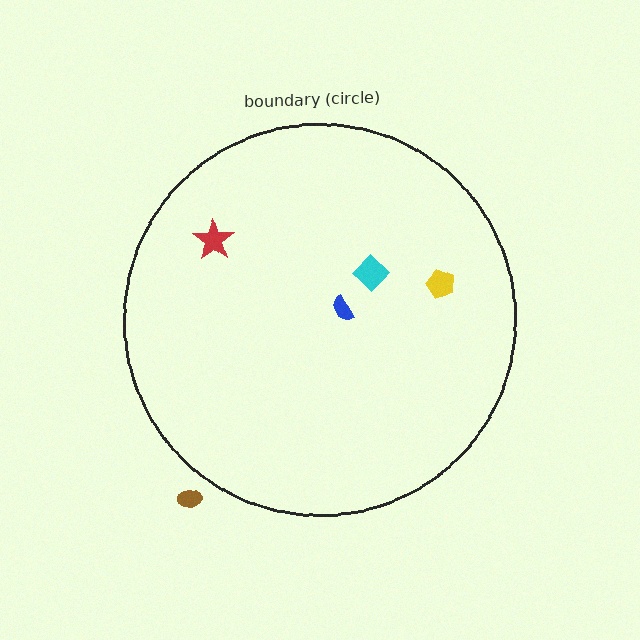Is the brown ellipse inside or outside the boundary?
Outside.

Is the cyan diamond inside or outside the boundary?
Inside.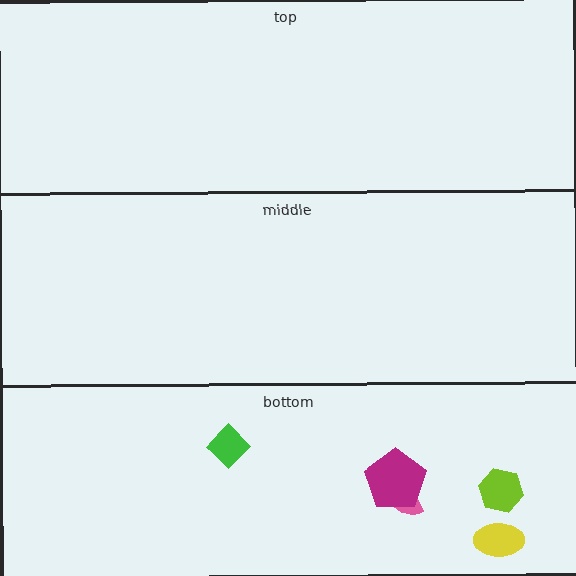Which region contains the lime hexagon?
The bottom region.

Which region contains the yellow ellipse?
The bottom region.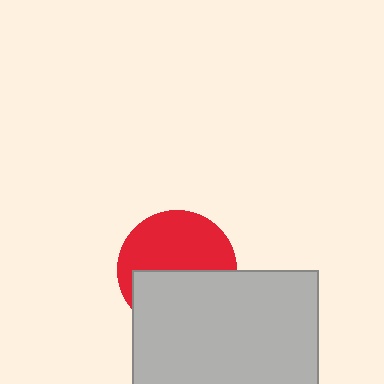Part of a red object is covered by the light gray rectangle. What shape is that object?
It is a circle.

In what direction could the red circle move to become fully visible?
The red circle could move up. That would shift it out from behind the light gray rectangle entirely.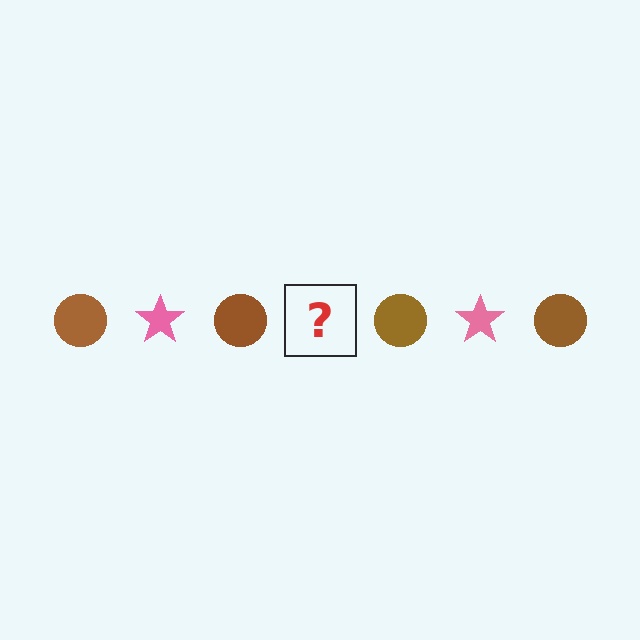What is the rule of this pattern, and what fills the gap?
The rule is that the pattern alternates between brown circle and pink star. The gap should be filled with a pink star.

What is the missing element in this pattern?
The missing element is a pink star.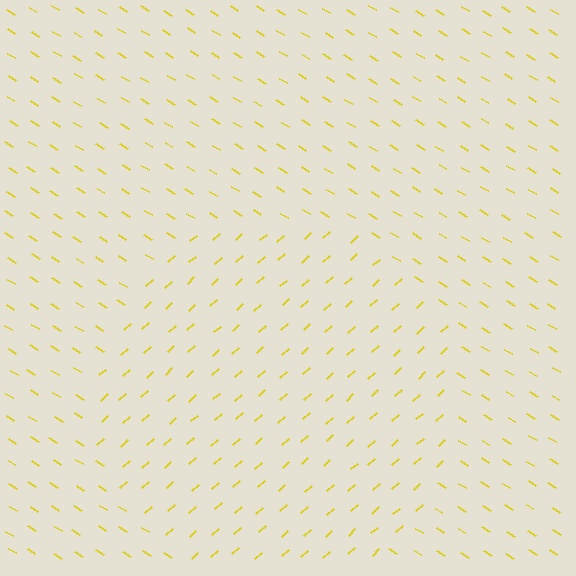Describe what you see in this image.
The image is filled with small yellow line segments. A circle region in the image has lines oriented differently from the surrounding lines, creating a visible texture boundary.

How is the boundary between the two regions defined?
The boundary is defined purely by a change in line orientation (approximately 73 degrees difference). All lines are the same color and thickness.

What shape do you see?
I see a circle.